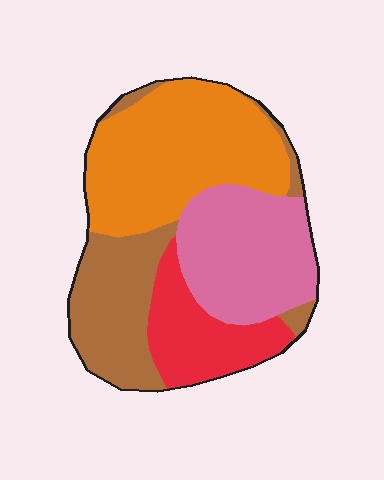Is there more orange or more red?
Orange.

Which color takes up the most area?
Orange, at roughly 35%.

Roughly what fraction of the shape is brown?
Brown covers around 25% of the shape.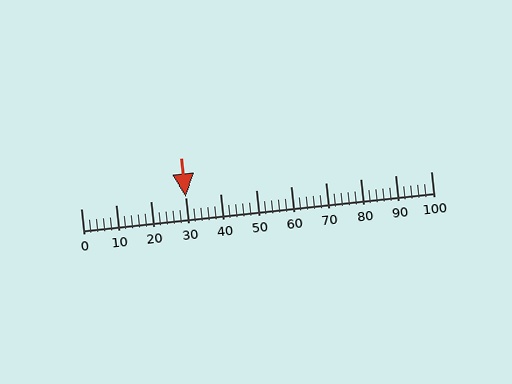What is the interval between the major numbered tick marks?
The major tick marks are spaced 10 units apart.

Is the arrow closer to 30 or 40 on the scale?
The arrow is closer to 30.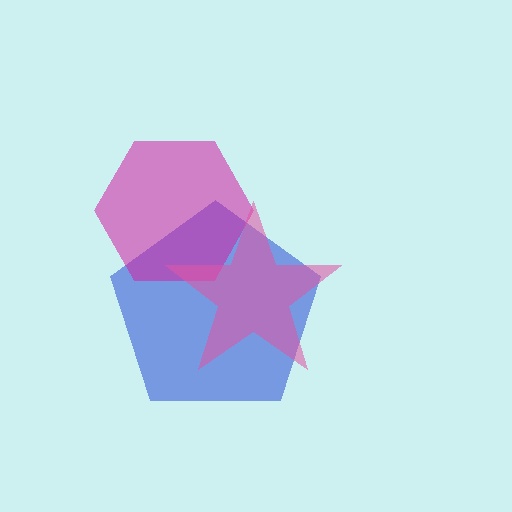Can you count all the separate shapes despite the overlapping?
Yes, there are 3 separate shapes.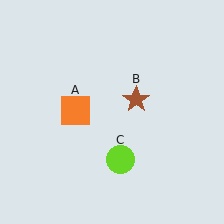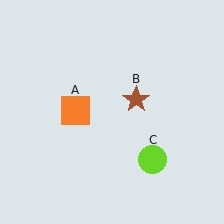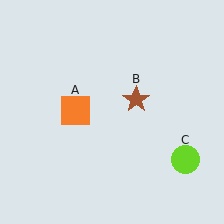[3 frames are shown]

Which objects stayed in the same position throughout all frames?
Orange square (object A) and brown star (object B) remained stationary.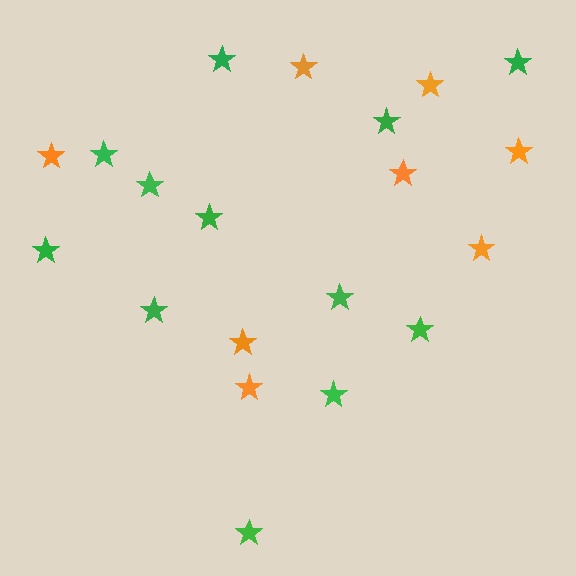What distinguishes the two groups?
There are 2 groups: one group of green stars (12) and one group of orange stars (8).